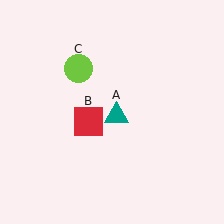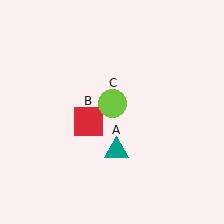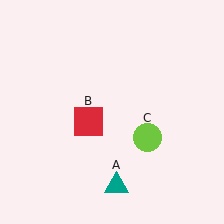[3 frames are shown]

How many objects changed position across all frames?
2 objects changed position: teal triangle (object A), lime circle (object C).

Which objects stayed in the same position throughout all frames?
Red square (object B) remained stationary.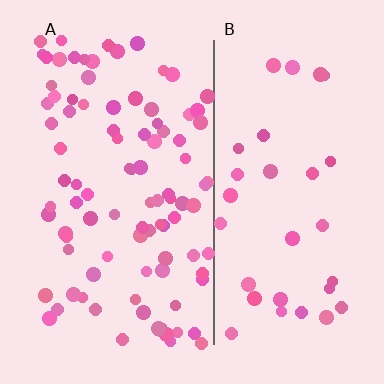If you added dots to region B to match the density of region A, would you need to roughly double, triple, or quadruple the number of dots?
Approximately triple.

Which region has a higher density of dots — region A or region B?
A (the left).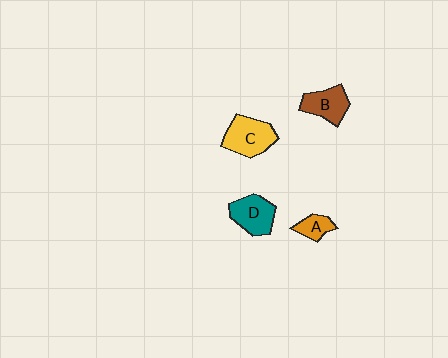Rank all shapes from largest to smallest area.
From largest to smallest: C (yellow), D (teal), B (brown), A (orange).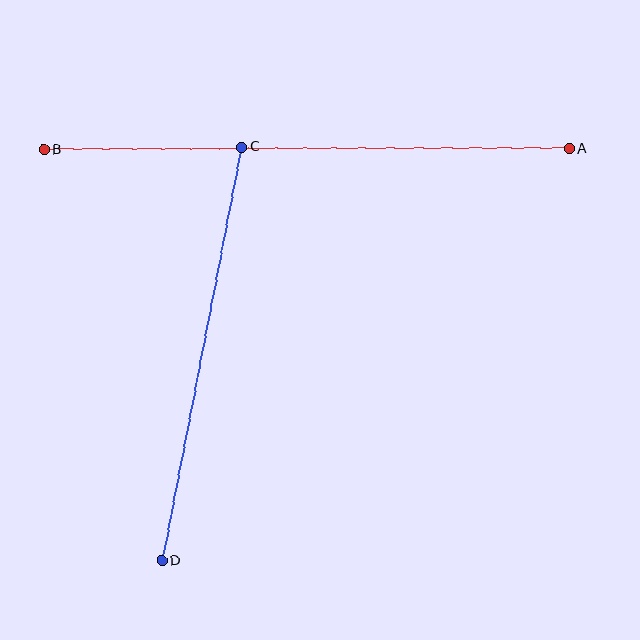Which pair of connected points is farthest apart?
Points A and B are farthest apart.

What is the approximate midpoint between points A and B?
The midpoint is at approximately (306, 149) pixels.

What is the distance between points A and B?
The distance is approximately 525 pixels.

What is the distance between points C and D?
The distance is approximately 421 pixels.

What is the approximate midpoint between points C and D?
The midpoint is at approximately (202, 354) pixels.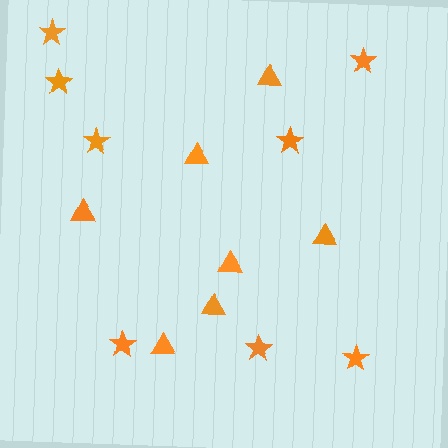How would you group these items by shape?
There are 2 groups: one group of triangles (7) and one group of stars (8).